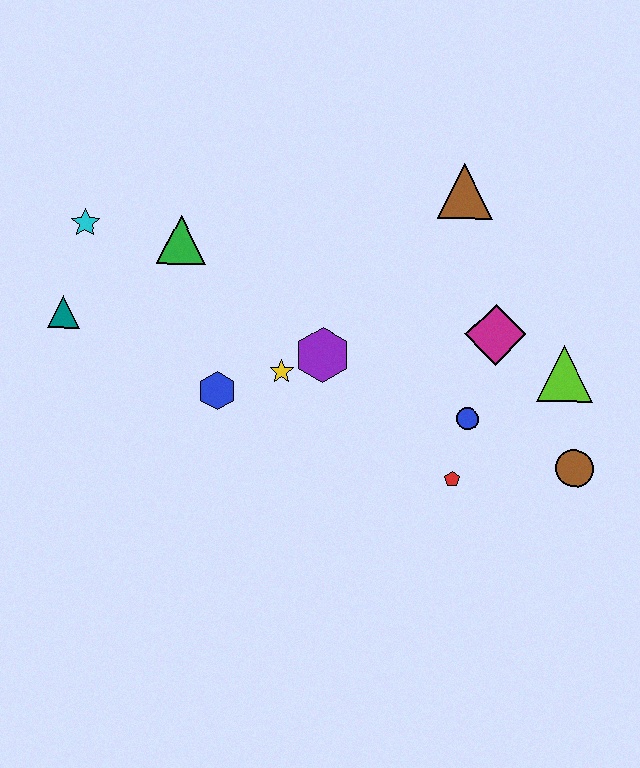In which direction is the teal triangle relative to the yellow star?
The teal triangle is to the left of the yellow star.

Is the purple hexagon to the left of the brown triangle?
Yes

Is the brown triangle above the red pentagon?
Yes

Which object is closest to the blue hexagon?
The yellow star is closest to the blue hexagon.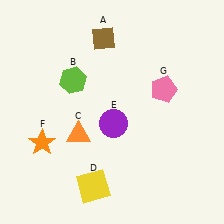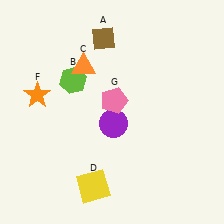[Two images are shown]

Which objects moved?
The objects that moved are: the orange triangle (C), the orange star (F), the pink pentagon (G).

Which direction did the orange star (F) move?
The orange star (F) moved up.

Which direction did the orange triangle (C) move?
The orange triangle (C) moved up.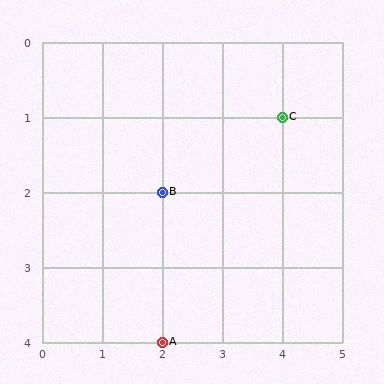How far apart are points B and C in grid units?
Points B and C are 2 columns and 1 row apart (about 2.2 grid units diagonally).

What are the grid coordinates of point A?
Point A is at grid coordinates (2, 4).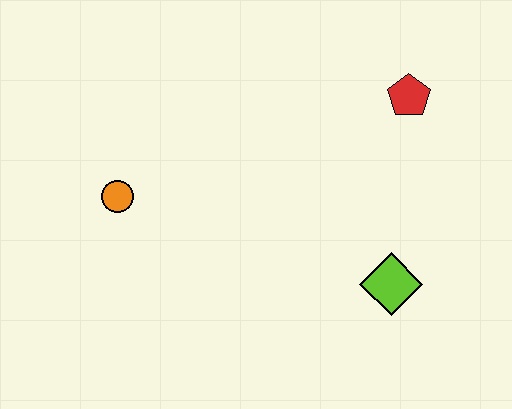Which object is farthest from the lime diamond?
The orange circle is farthest from the lime diamond.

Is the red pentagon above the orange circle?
Yes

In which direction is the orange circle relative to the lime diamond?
The orange circle is to the left of the lime diamond.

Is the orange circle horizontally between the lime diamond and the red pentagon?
No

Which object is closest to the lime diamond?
The red pentagon is closest to the lime diamond.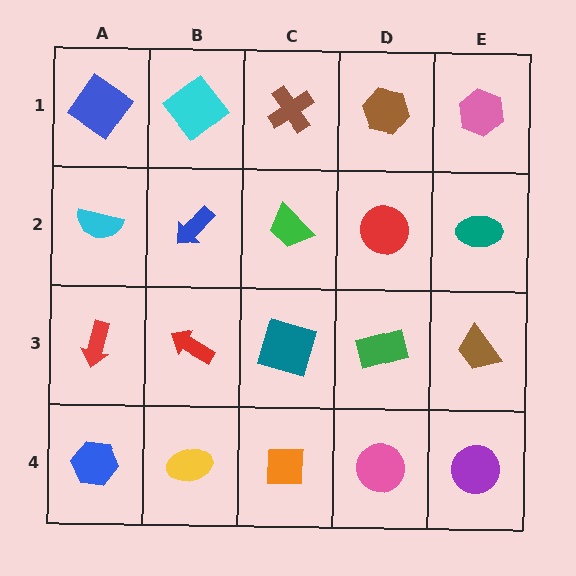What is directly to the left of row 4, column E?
A pink circle.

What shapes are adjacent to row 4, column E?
A brown trapezoid (row 3, column E), a pink circle (row 4, column D).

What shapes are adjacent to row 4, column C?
A teal square (row 3, column C), a yellow ellipse (row 4, column B), a pink circle (row 4, column D).